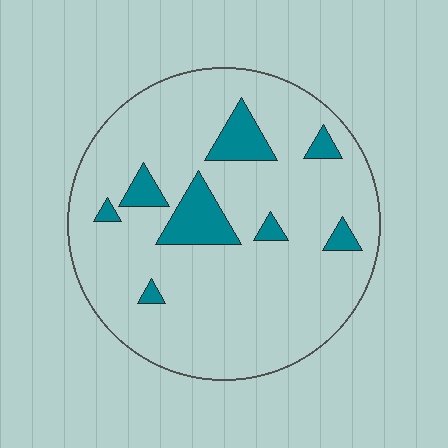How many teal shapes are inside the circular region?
8.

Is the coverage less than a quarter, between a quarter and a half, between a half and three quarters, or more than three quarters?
Less than a quarter.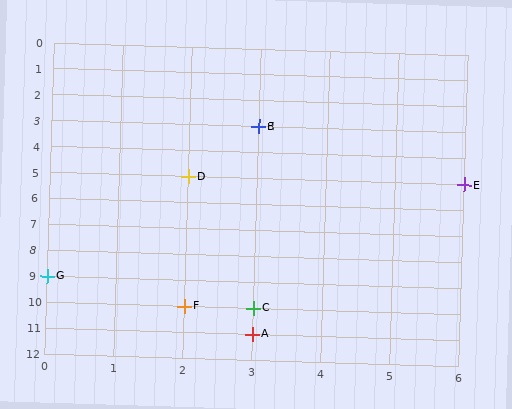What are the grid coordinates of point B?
Point B is at grid coordinates (3, 3).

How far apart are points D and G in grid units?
Points D and G are 2 columns and 4 rows apart (about 4.5 grid units diagonally).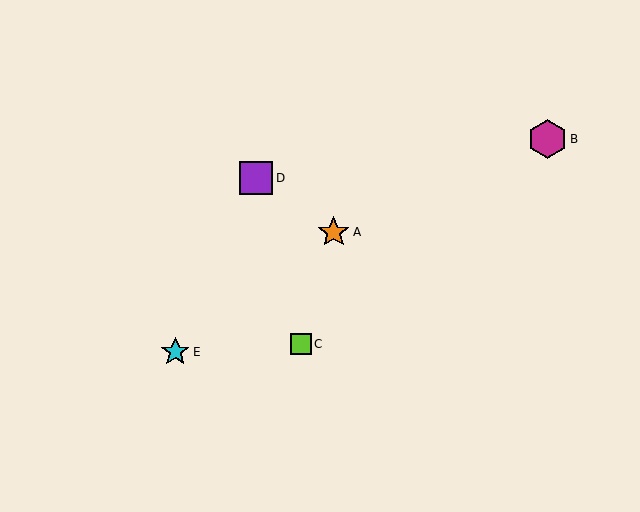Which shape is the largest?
The magenta hexagon (labeled B) is the largest.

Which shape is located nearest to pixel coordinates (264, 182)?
The purple square (labeled D) at (256, 178) is nearest to that location.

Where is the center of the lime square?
The center of the lime square is at (301, 344).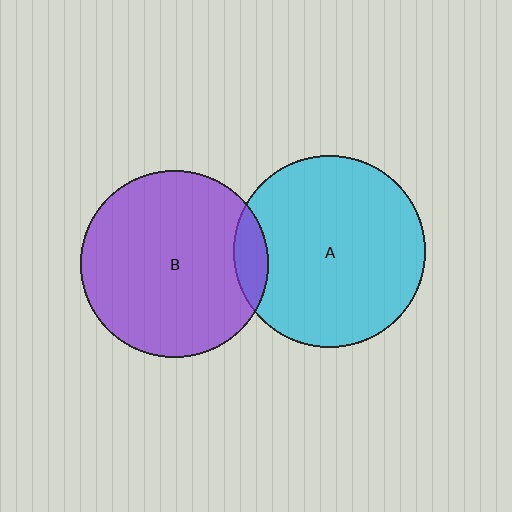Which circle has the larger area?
Circle A (cyan).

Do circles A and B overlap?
Yes.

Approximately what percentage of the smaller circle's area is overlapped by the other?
Approximately 10%.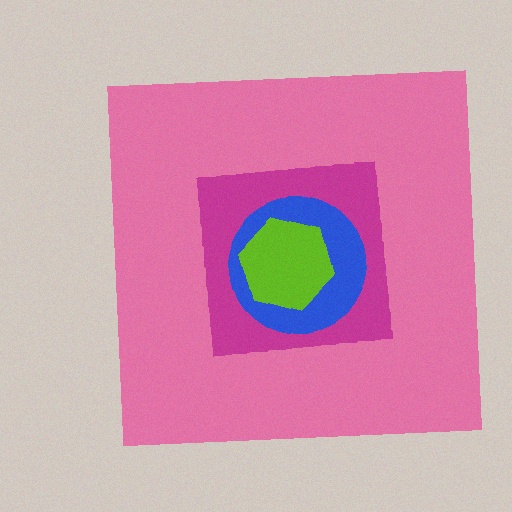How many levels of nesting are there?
4.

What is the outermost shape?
The pink square.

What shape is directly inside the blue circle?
The lime hexagon.